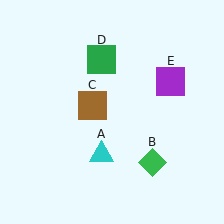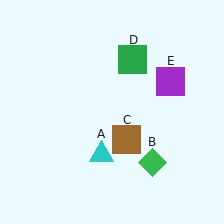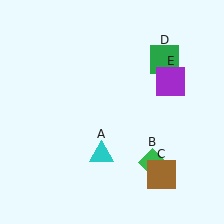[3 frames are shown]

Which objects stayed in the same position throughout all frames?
Cyan triangle (object A) and green diamond (object B) and purple square (object E) remained stationary.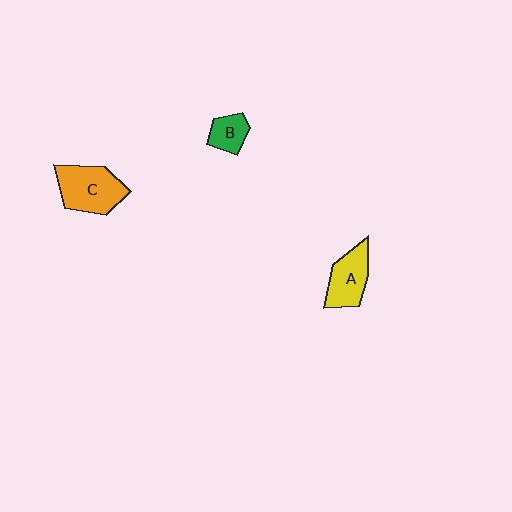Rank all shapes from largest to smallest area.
From largest to smallest: C (orange), A (yellow), B (green).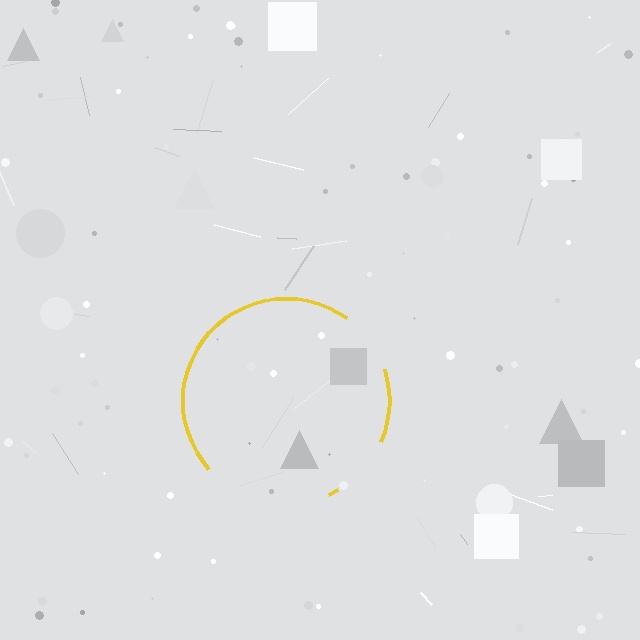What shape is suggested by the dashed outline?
The dashed outline suggests a circle.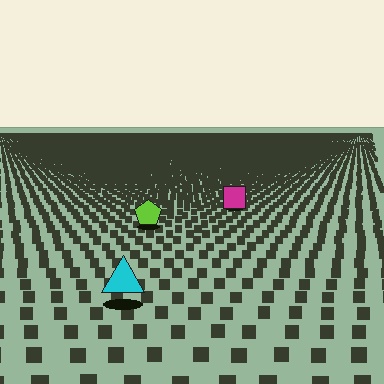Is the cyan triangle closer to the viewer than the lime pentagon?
Yes. The cyan triangle is closer — you can tell from the texture gradient: the ground texture is coarser near it.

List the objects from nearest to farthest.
From nearest to farthest: the cyan triangle, the lime pentagon, the magenta square.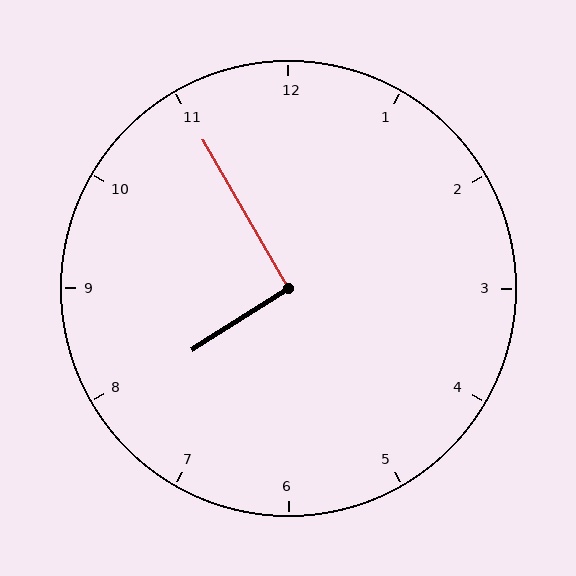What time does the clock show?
7:55.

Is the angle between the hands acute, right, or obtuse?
It is right.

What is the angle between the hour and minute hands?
Approximately 92 degrees.